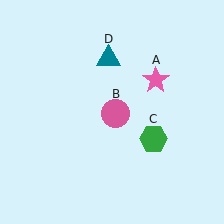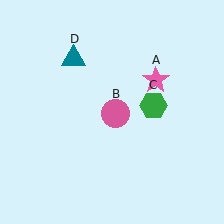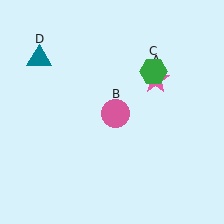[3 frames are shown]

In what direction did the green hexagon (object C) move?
The green hexagon (object C) moved up.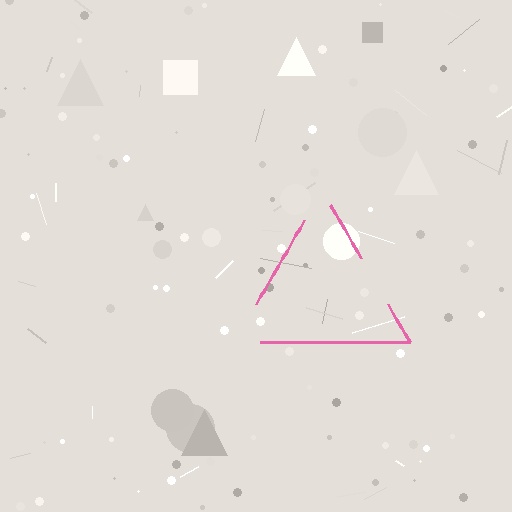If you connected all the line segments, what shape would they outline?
They would outline a triangle.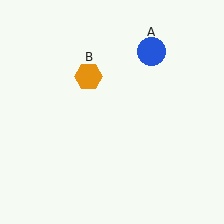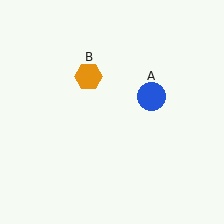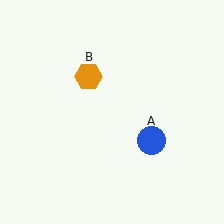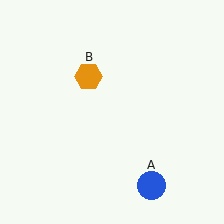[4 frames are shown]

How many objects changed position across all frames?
1 object changed position: blue circle (object A).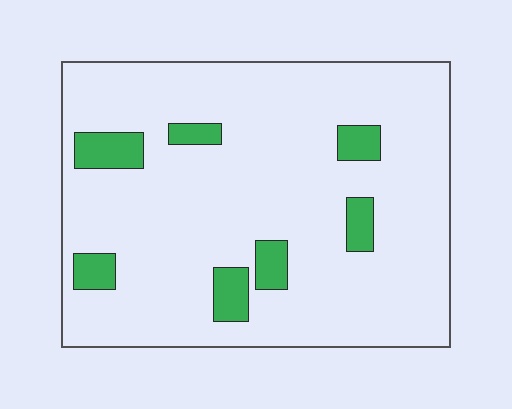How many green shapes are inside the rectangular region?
7.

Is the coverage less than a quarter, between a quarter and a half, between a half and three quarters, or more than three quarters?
Less than a quarter.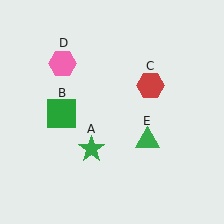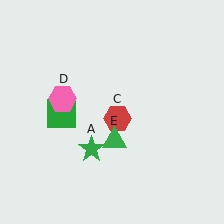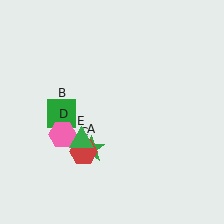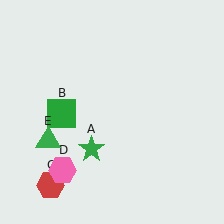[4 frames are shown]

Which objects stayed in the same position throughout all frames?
Green star (object A) and green square (object B) remained stationary.